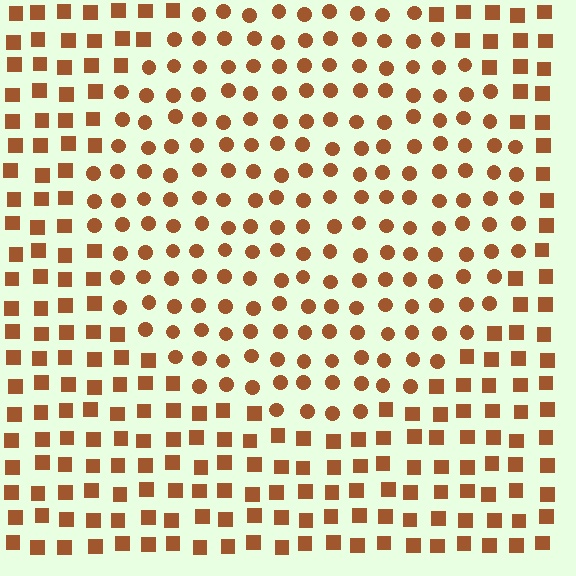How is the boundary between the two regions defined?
The boundary is defined by a change in element shape: circles inside vs. squares outside. All elements share the same color and spacing.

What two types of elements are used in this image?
The image uses circles inside the circle region and squares outside it.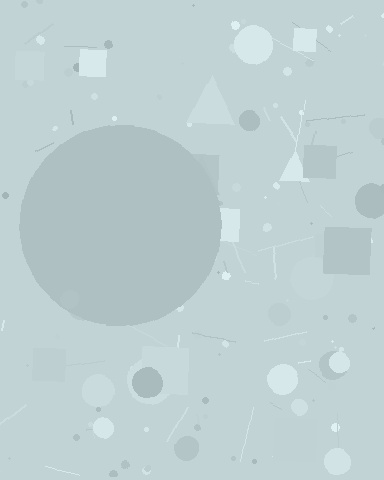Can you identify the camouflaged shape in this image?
The camouflaged shape is a circle.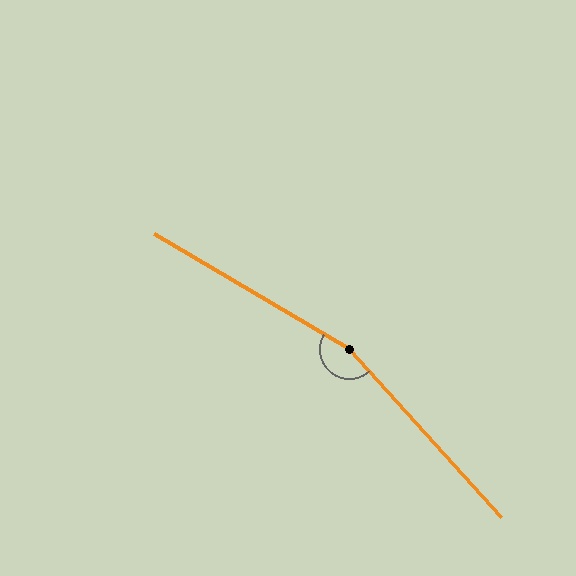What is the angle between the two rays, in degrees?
Approximately 162 degrees.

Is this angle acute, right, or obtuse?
It is obtuse.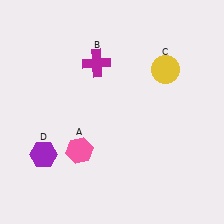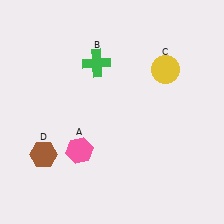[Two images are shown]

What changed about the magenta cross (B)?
In Image 1, B is magenta. In Image 2, it changed to green.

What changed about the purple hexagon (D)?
In Image 1, D is purple. In Image 2, it changed to brown.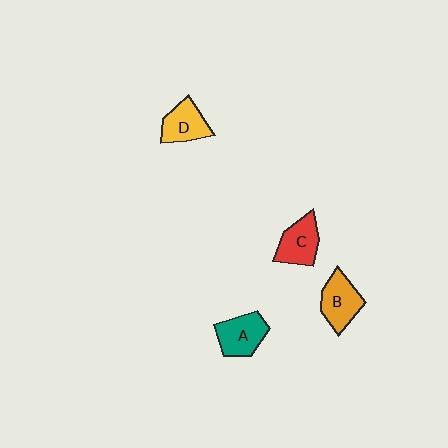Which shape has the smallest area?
Shape D (yellow).